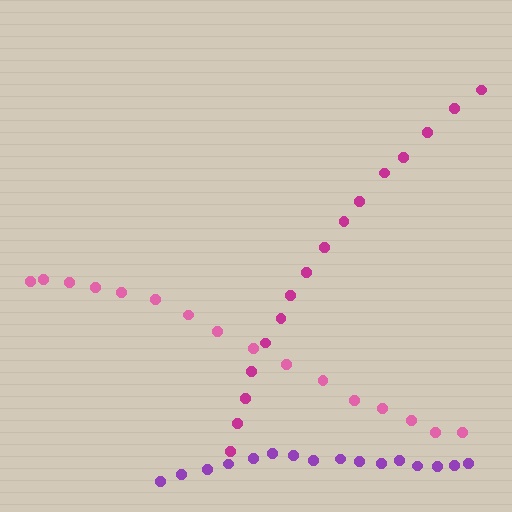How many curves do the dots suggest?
There are 3 distinct paths.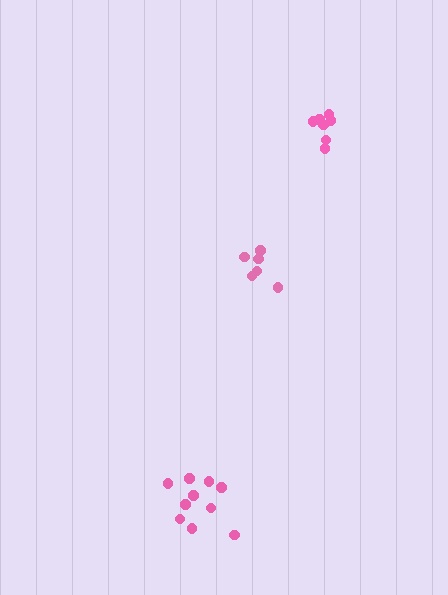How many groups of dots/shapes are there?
There are 3 groups.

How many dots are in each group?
Group 1: 6 dots, Group 2: 7 dots, Group 3: 10 dots (23 total).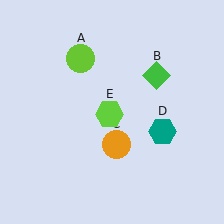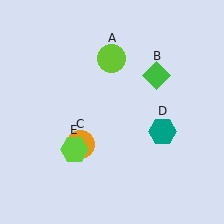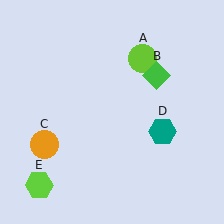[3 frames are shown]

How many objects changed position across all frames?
3 objects changed position: lime circle (object A), orange circle (object C), lime hexagon (object E).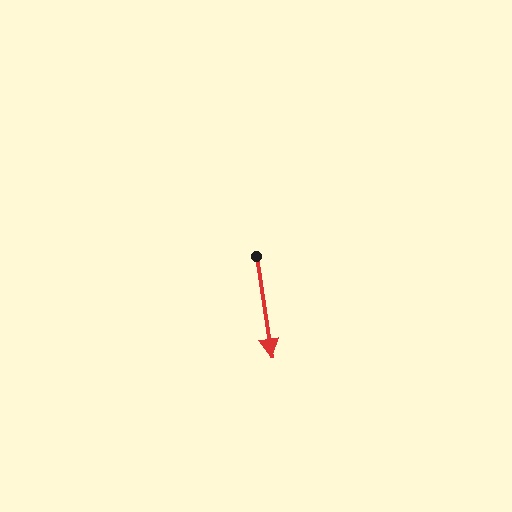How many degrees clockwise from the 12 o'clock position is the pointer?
Approximately 172 degrees.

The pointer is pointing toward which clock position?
Roughly 6 o'clock.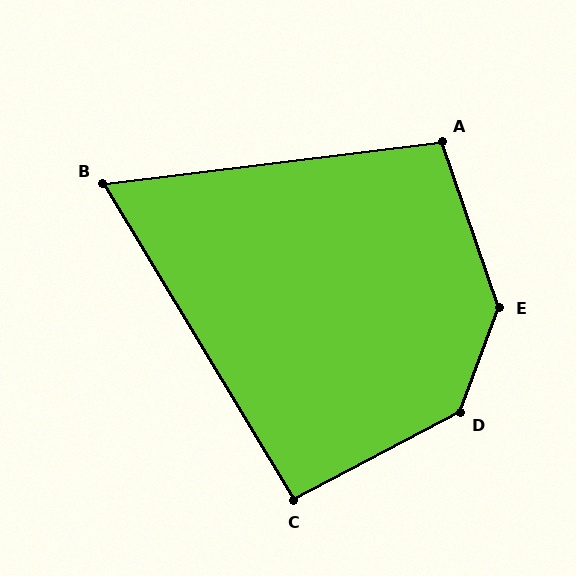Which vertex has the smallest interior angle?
B, at approximately 66 degrees.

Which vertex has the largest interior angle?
E, at approximately 140 degrees.